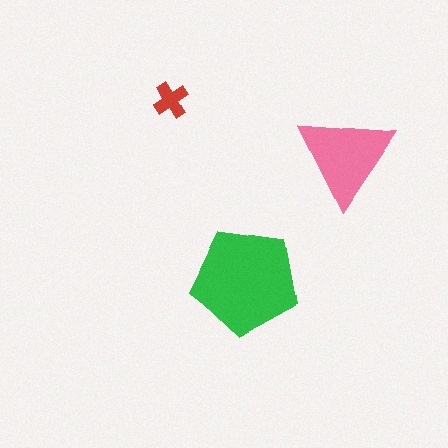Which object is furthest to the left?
The red cross is leftmost.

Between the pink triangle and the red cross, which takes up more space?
The pink triangle.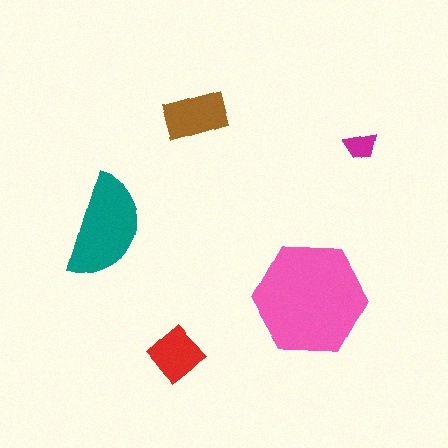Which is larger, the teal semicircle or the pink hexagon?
The pink hexagon.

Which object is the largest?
The pink hexagon.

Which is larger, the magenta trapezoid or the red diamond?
The red diamond.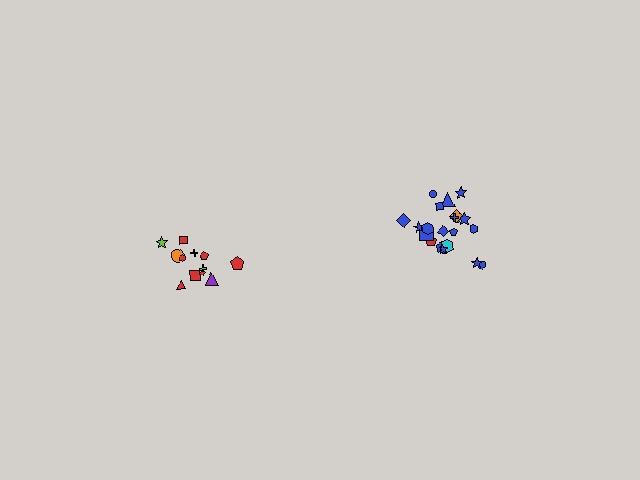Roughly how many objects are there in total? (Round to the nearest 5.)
Roughly 35 objects in total.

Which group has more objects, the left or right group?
The right group.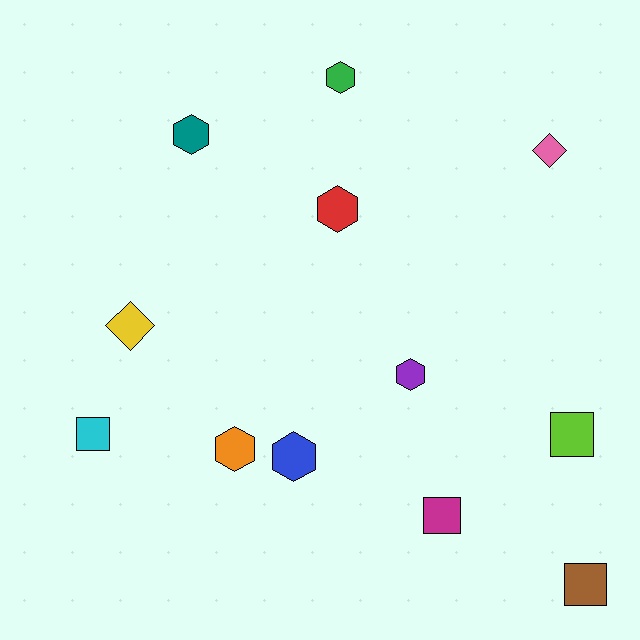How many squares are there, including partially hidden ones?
There are 4 squares.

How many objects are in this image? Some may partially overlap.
There are 12 objects.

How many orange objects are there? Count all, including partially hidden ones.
There is 1 orange object.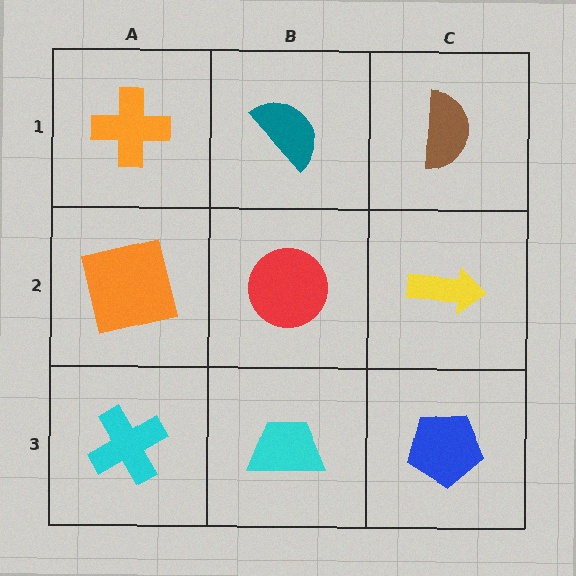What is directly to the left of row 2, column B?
An orange square.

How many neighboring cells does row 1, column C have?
2.